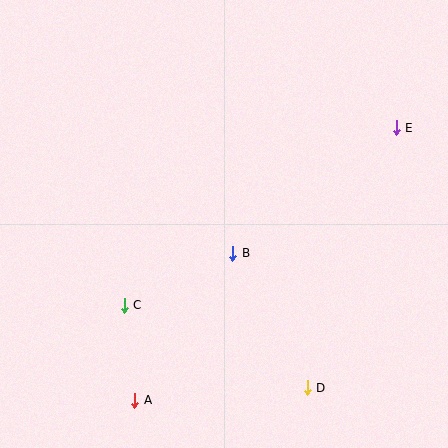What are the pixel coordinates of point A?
Point A is at (135, 401).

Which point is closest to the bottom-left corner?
Point A is closest to the bottom-left corner.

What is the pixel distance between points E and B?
The distance between E and B is 206 pixels.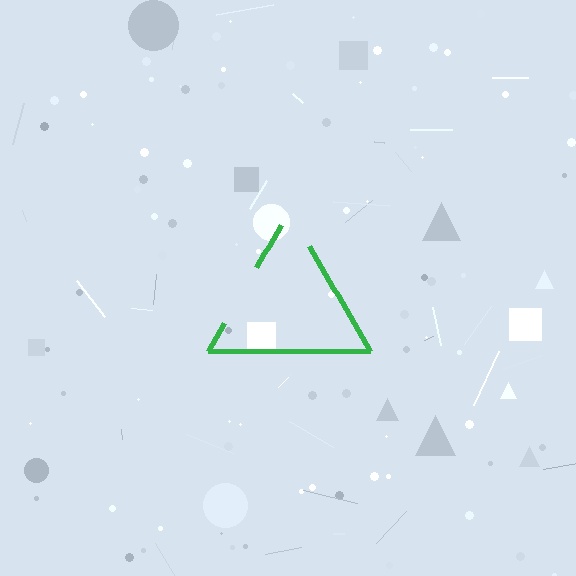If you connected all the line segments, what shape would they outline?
They would outline a triangle.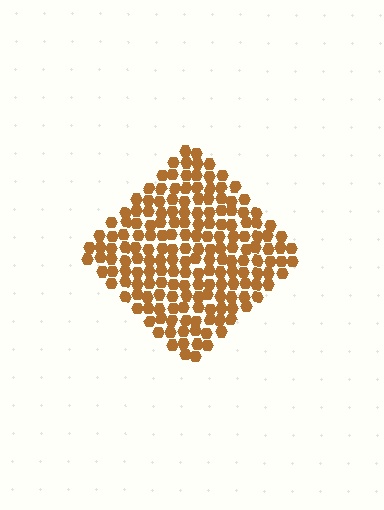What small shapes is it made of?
It is made of small hexagons.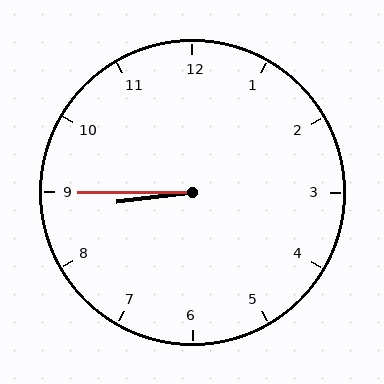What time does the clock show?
8:45.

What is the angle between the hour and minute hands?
Approximately 8 degrees.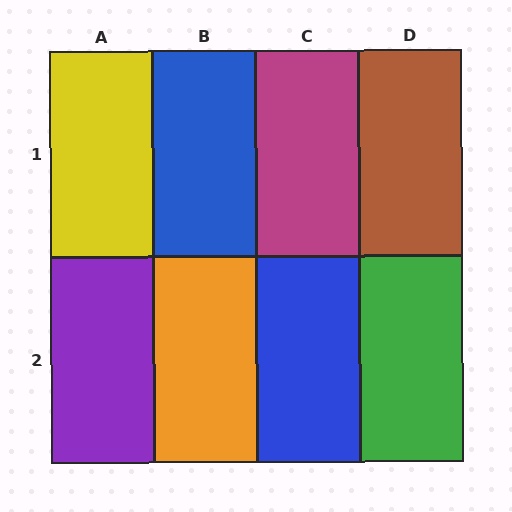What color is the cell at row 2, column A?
Purple.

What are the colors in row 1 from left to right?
Yellow, blue, magenta, brown.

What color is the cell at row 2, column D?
Green.